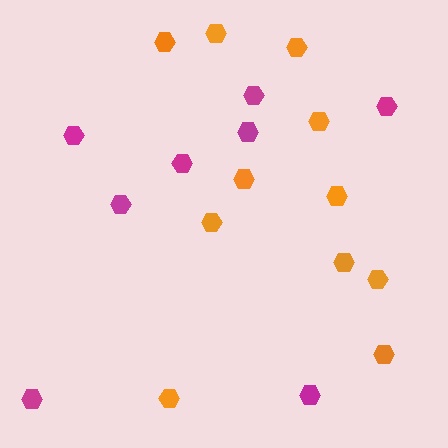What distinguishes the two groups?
There are 2 groups: one group of orange hexagons (11) and one group of magenta hexagons (8).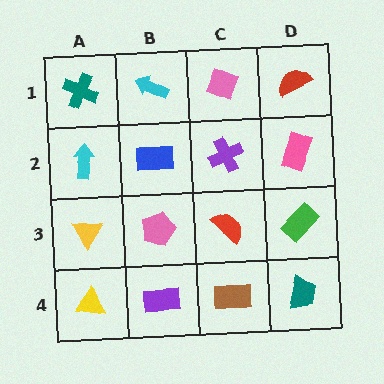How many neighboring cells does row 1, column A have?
2.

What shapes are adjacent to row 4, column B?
A pink pentagon (row 3, column B), a yellow triangle (row 4, column A), a brown rectangle (row 4, column C).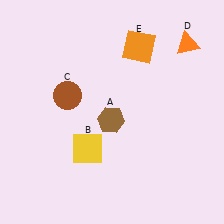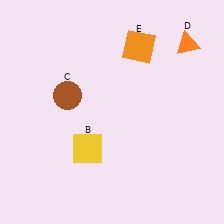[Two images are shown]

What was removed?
The brown hexagon (A) was removed in Image 2.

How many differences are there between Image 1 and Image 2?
There is 1 difference between the two images.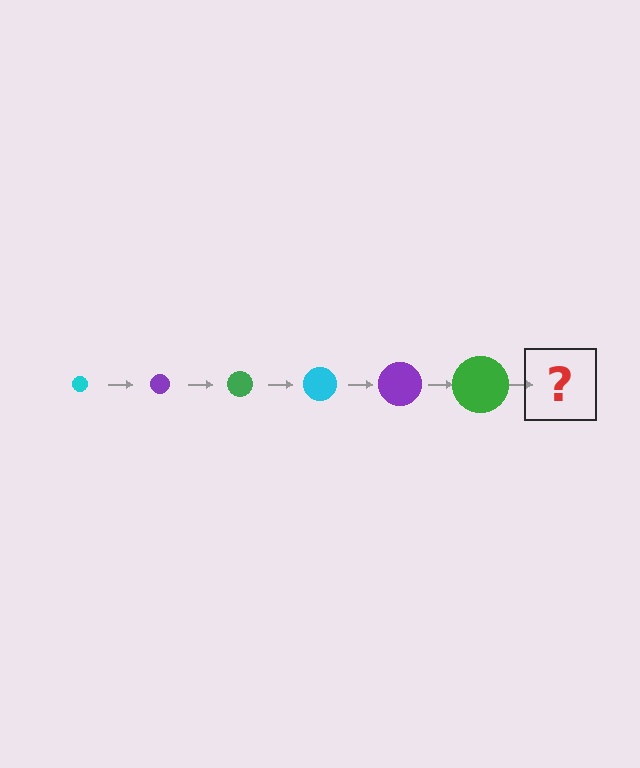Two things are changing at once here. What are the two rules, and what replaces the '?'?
The two rules are that the circle grows larger each step and the color cycles through cyan, purple, and green. The '?' should be a cyan circle, larger than the previous one.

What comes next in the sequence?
The next element should be a cyan circle, larger than the previous one.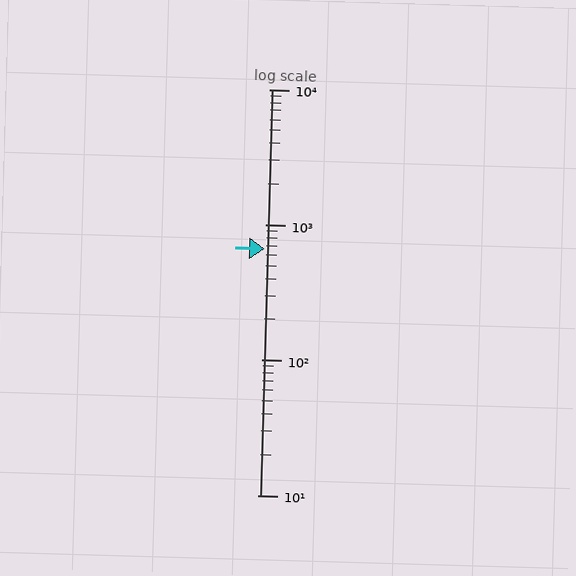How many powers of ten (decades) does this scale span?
The scale spans 3 decades, from 10 to 10000.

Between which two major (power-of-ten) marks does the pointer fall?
The pointer is between 100 and 1000.